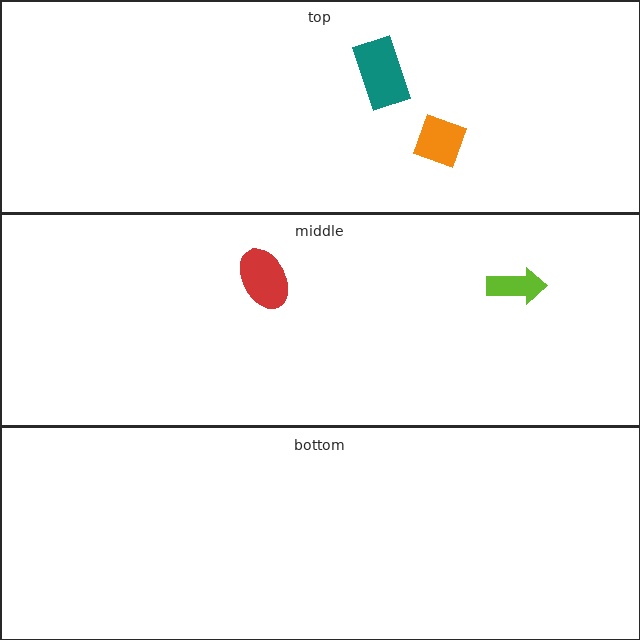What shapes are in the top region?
The orange diamond, the teal rectangle.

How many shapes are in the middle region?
2.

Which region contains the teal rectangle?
The top region.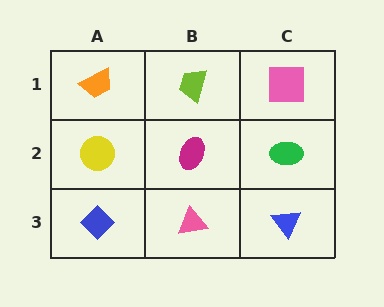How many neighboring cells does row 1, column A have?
2.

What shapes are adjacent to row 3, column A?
A yellow circle (row 2, column A), a pink triangle (row 3, column B).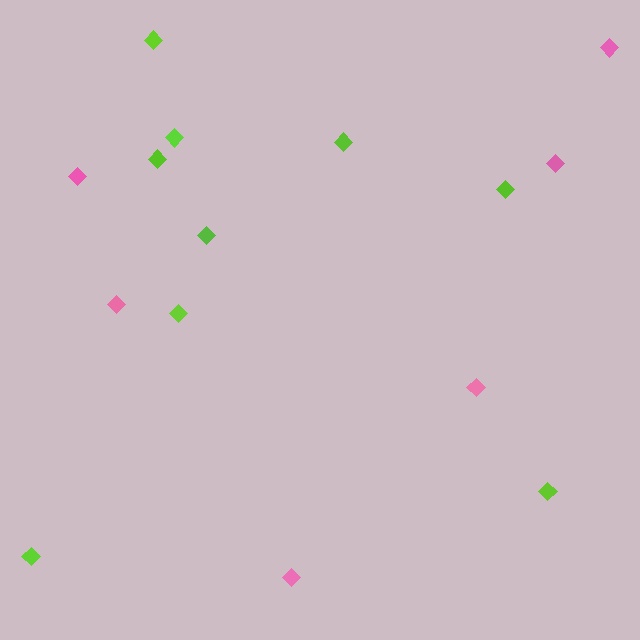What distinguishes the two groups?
There are 2 groups: one group of pink diamonds (6) and one group of lime diamonds (9).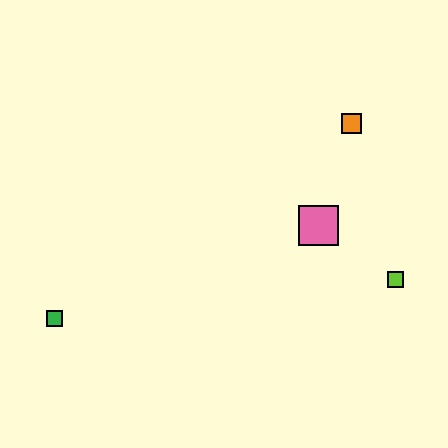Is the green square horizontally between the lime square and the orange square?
No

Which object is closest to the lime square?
The pink square is closest to the lime square.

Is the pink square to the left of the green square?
No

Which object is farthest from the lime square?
The green square is farthest from the lime square.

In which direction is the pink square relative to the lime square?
The pink square is to the left of the lime square.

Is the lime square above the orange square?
No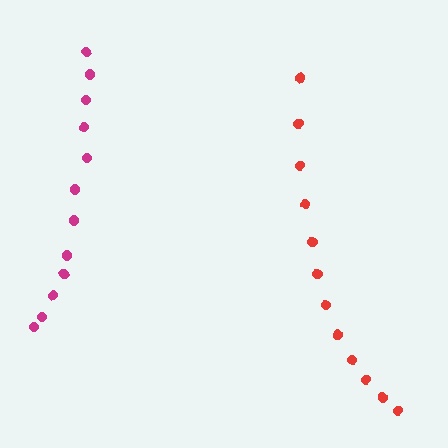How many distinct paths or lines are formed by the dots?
There are 2 distinct paths.